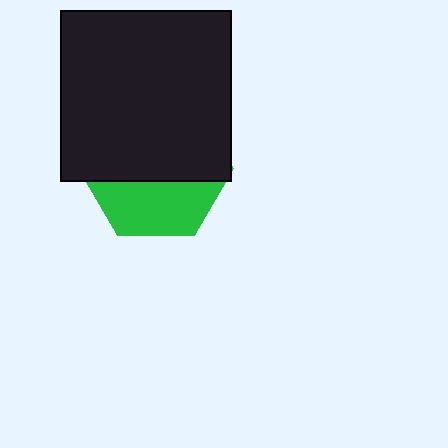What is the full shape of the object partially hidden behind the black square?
The partially hidden object is a green hexagon.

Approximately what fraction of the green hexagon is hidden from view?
Roughly 62% of the green hexagon is hidden behind the black square.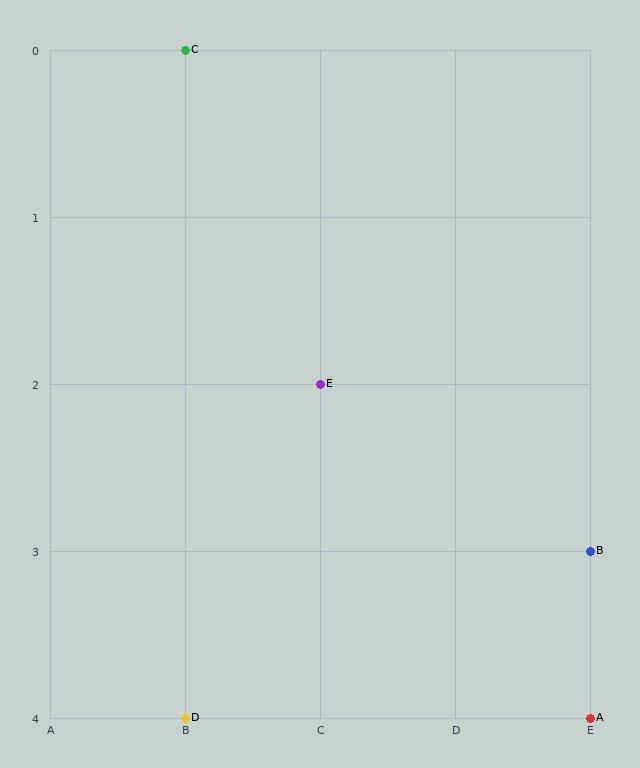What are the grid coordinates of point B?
Point B is at grid coordinates (E, 3).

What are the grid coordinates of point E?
Point E is at grid coordinates (C, 2).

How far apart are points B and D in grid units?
Points B and D are 3 columns and 1 row apart (about 3.2 grid units diagonally).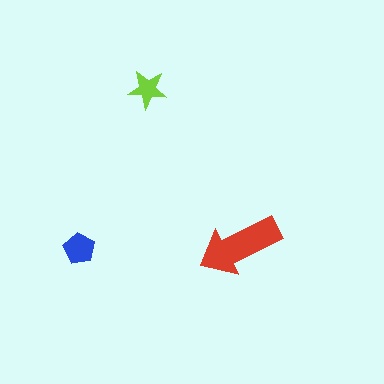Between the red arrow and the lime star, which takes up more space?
The red arrow.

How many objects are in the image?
There are 3 objects in the image.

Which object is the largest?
The red arrow.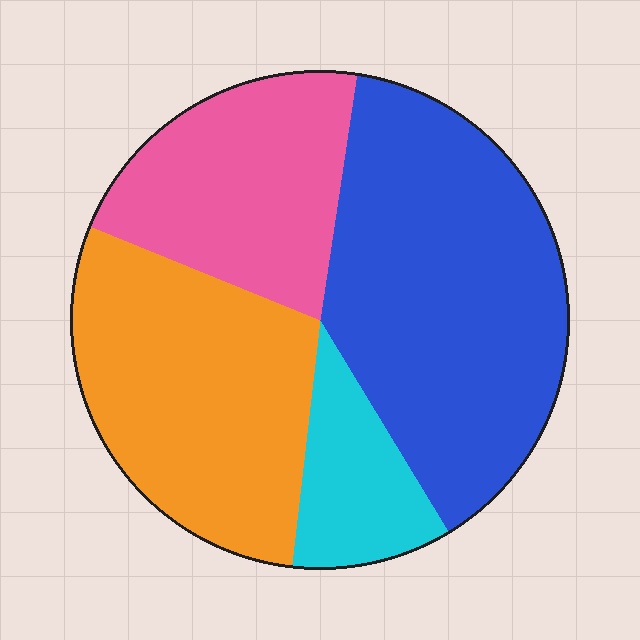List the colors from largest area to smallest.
From largest to smallest: blue, orange, pink, cyan.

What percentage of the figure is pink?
Pink covers around 20% of the figure.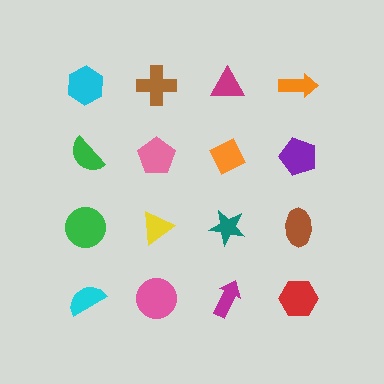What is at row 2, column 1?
A green semicircle.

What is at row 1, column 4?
An orange arrow.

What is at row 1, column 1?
A cyan hexagon.